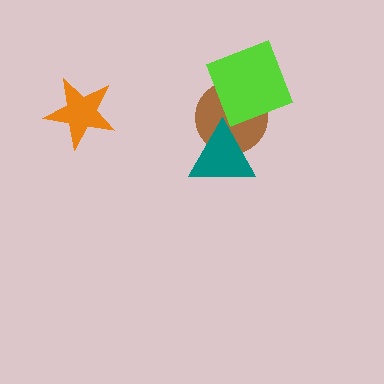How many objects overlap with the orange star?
0 objects overlap with the orange star.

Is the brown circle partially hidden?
Yes, it is partially covered by another shape.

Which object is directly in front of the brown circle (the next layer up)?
The teal triangle is directly in front of the brown circle.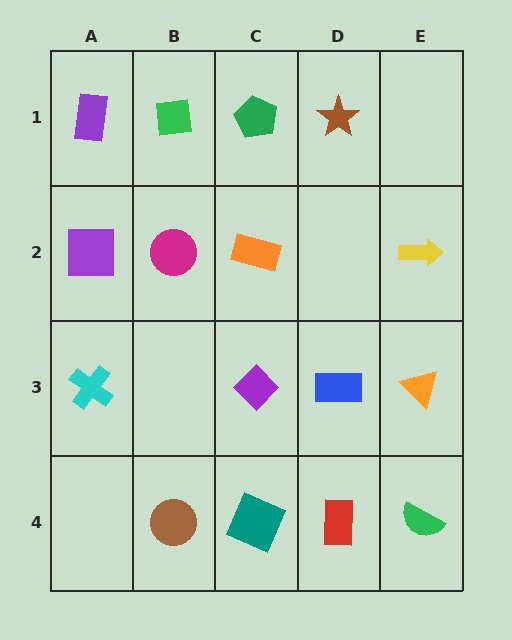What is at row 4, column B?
A brown circle.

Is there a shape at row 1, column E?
No, that cell is empty.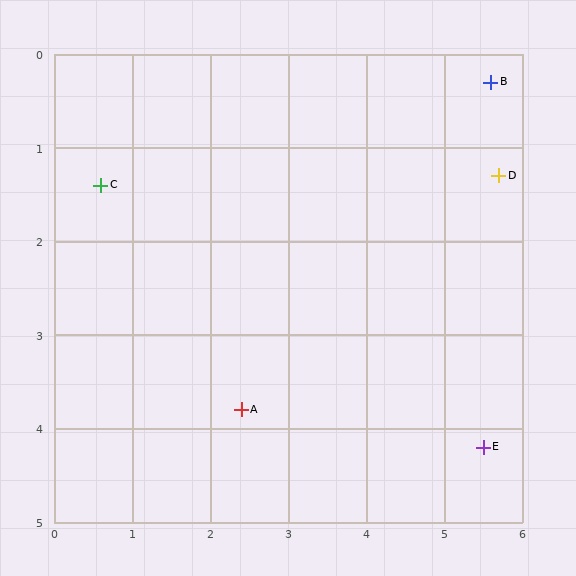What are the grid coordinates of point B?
Point B is at approximately (5.6, 0.3).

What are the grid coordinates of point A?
Point A is at approximately (2.4, 3.8).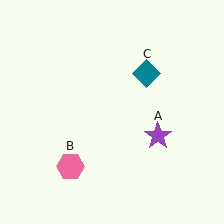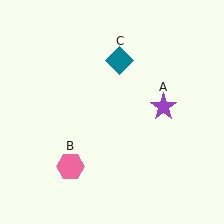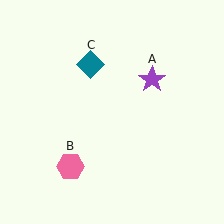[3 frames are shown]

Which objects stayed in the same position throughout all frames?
Pink hexagon (object B) remained stationary.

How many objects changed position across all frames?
2 objects changed position: purple star (object A), teal diamond (object C).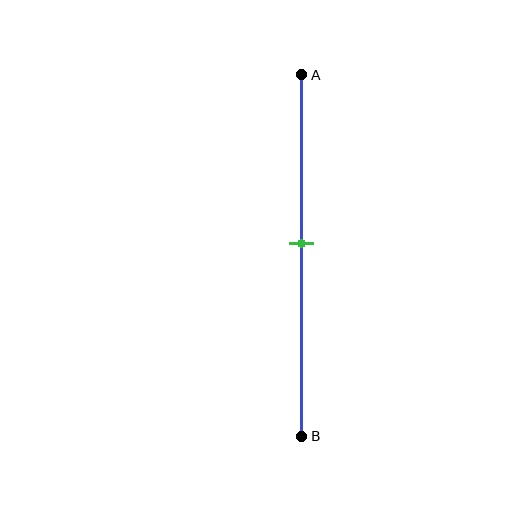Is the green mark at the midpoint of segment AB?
No, the mark is at about 45% from A, not at the 50% midpoint.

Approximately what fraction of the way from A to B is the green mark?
The green mark is approximately 45% of the way from A to B.